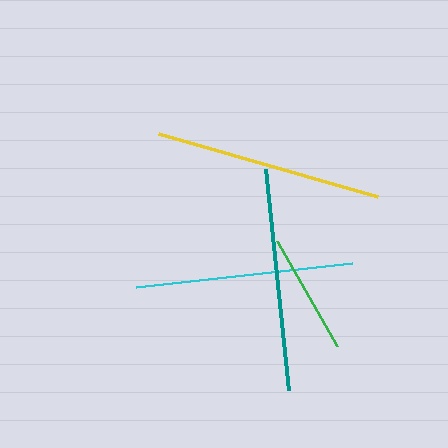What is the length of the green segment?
The green segment is approximately 121 pixels long.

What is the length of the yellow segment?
The yellow segment is approximately 228 pixels long.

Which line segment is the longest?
The yellow line is the longest at approximately 228 pixels.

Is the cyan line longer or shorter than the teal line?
The teal line is longer than the cyan line.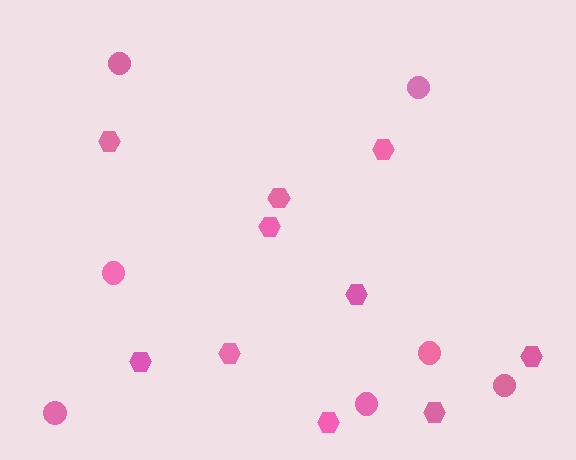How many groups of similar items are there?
There are 2 groups: one group of circles (7) and one group of hexagons (10).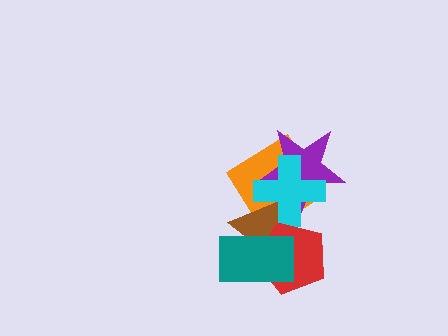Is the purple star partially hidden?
Yes, it is partially covered by another shape.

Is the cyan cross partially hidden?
No, no other shape covers it.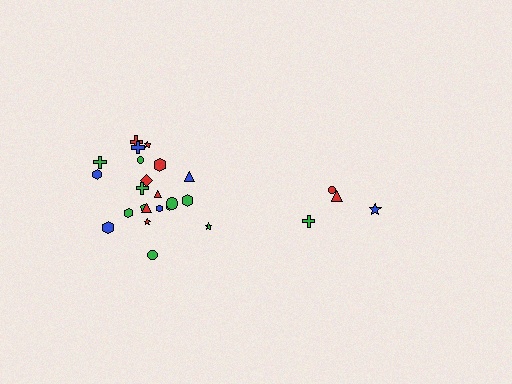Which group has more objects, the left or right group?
The left group.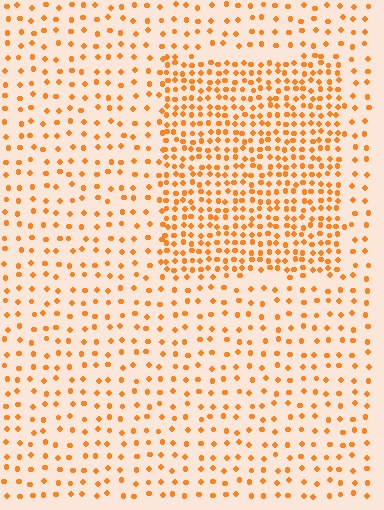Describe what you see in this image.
The image contains small orange elements arranged at two different densities. A rectangle-shaped region is visible where the elements are more densely packed than the surrounding area.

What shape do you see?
I see a rectangle.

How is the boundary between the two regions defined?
The boundary is defined by a change in element density (approximately 2.3x ratio). All elements are the same color, size, and shape.